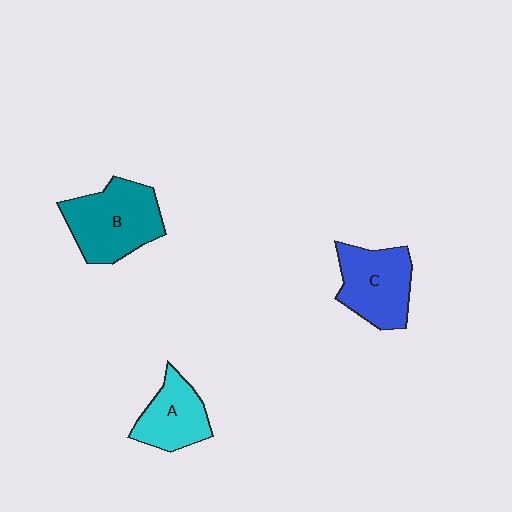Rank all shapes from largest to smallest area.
From largest to smallest: B (teal), C (blue), A (cyan).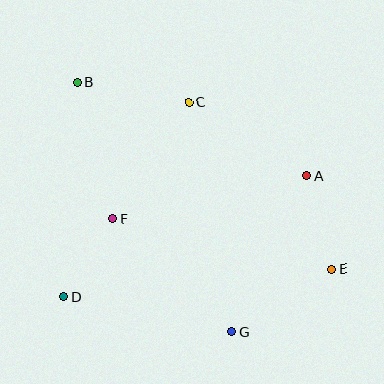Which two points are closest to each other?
Points D and F are closest to each other.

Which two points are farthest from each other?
Points B and E are farthest from each other.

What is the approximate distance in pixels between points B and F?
The distance between B and F is approximately 142 pixels.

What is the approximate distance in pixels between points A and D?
The distance between A and D is approximately 272 pixels.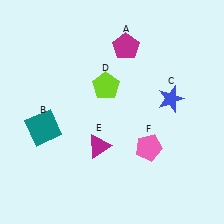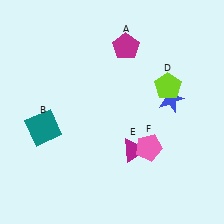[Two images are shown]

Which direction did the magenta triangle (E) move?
The magenta triangle (E) moved right.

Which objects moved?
The objects that moved are: the lime pentagon (D), the magenta triangle (E).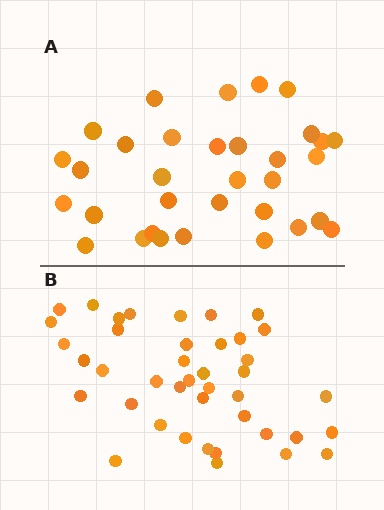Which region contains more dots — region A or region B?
Region B (the bottom region) has more dots.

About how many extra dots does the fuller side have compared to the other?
Region B has roughly 8 or so more dots than region A.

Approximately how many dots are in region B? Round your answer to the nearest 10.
About 40 dots. (The exact count is 41, which rounds to 40.)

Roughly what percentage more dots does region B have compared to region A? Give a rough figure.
About 25% more.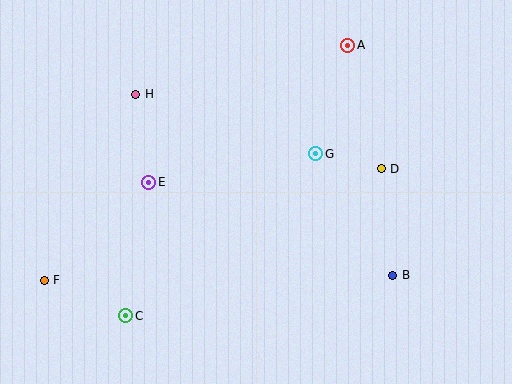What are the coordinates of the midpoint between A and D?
The midpoint between A and D is at (364, 107).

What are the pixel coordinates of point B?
Point B is at (393, 275).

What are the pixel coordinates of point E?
Point E is at (149, 182).